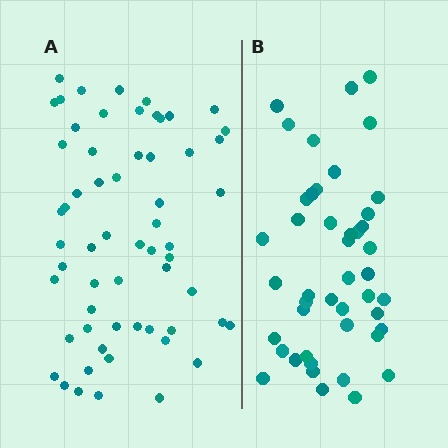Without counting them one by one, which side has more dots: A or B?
Region A (the left region) has more dots.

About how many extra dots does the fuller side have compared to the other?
Region A has approximately 15 more dots than region B.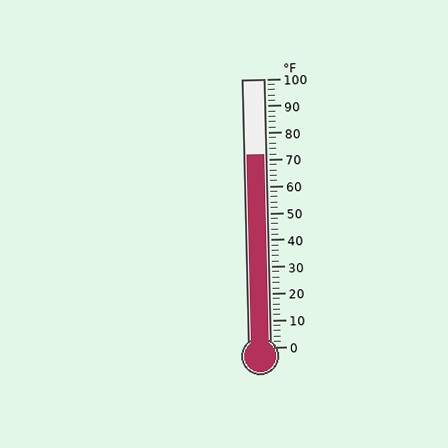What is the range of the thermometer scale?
The thermometer scale ranges from 0°F to 100°F.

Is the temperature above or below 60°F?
The temperature is above 60°F.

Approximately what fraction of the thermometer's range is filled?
The thermometer is filled to approximately 70% of its range.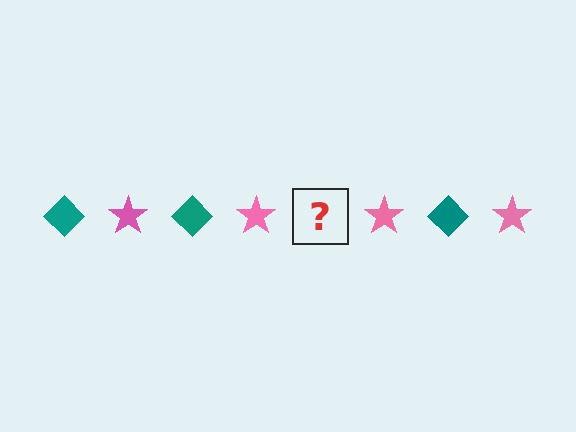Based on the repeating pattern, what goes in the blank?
The blank should be a teal diamond.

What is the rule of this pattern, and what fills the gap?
The rule is that the pattern alternates between teal diamond and pink star. The gap should be filled with a teal diamond.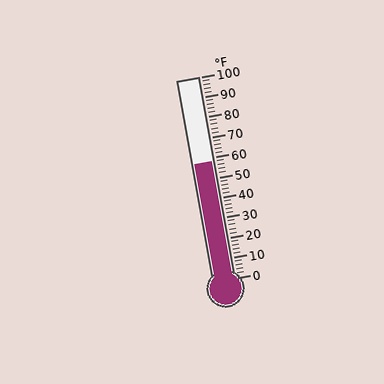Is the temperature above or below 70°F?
The temperature is below 70°F.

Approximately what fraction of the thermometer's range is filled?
The thermometer is filled to approximately 60% of its range.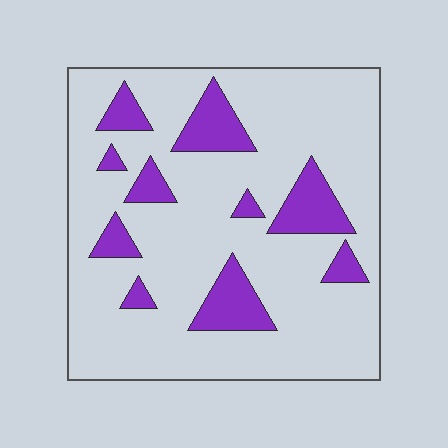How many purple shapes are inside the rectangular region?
10.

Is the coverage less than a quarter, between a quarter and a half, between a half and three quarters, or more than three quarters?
Less than a quarter.